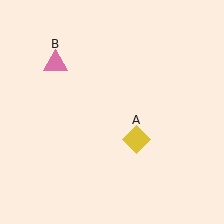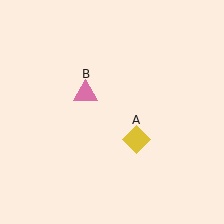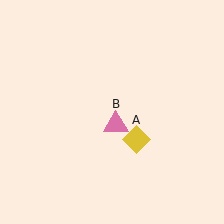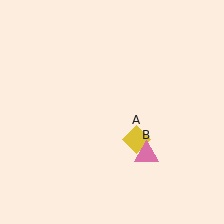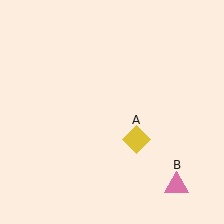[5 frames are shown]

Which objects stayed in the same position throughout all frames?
Yellow diamond (object A) remained stationary.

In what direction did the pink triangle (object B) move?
The pink triangle (object B) moved down and to the right.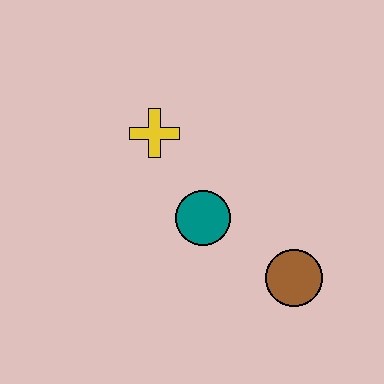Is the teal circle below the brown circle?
No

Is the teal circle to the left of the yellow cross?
No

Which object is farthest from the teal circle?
The brown circle is farthest from the teal circle.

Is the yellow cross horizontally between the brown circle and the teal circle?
No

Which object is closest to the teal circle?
The yellow cross is closest to the teal circle.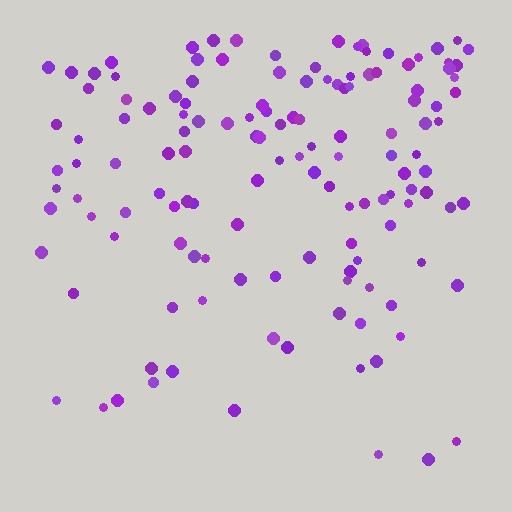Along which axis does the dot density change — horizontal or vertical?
Vertical.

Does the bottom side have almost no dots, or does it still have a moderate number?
Still a moderate number, just noticeably fewer than the top.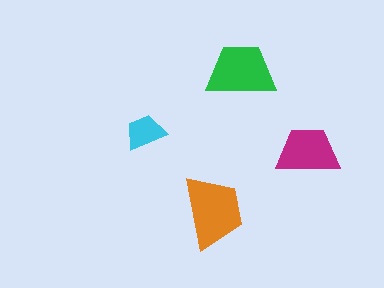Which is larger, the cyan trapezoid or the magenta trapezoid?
The magenta one.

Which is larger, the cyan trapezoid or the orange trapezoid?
The orange one.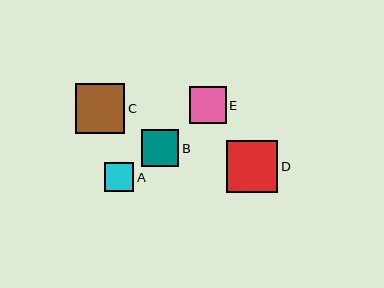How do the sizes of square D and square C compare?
Square D and square C are approximately the same size.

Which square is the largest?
Square D is the largest with a size of approximately 52 pixels.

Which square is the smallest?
Square A is the smallest with a size of approximately 29 pixels.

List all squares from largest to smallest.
From largest to smallest: D, C, B, E, A.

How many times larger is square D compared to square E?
Square D is approximately 1.4 times the size of square E.